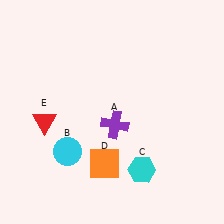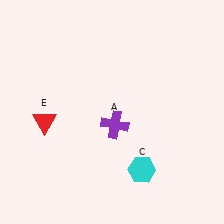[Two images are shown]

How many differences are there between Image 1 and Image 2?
There are 2 differences between the two images.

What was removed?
The orange square (D), the cyan circle (B) were removed in Image 2.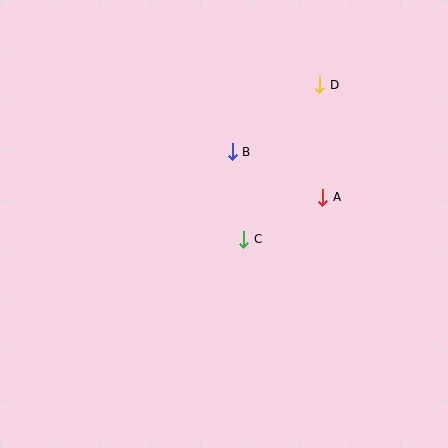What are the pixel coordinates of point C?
Point C is at (244, 239).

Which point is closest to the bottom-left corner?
Point C is closest to the bottom-left corner.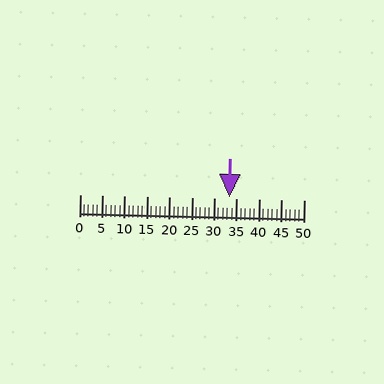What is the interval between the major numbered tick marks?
The major tick marks are spaced 5 units apart.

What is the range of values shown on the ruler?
The ruler shows values from 0 to 50.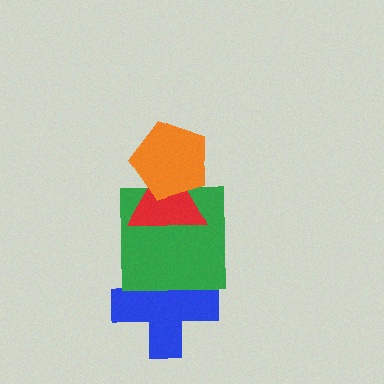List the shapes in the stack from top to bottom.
From top to bottom: the orange pentagon, the red triangle, the green square, the blue cross.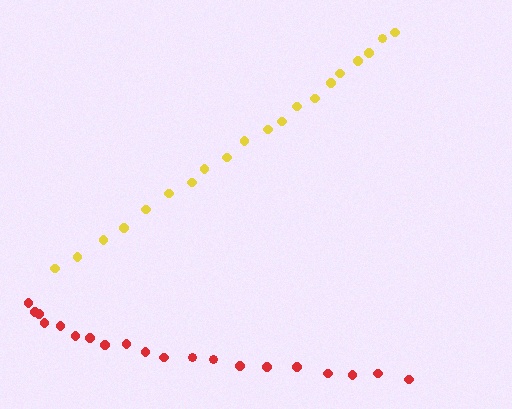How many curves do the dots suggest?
There are 2 distinct paths.